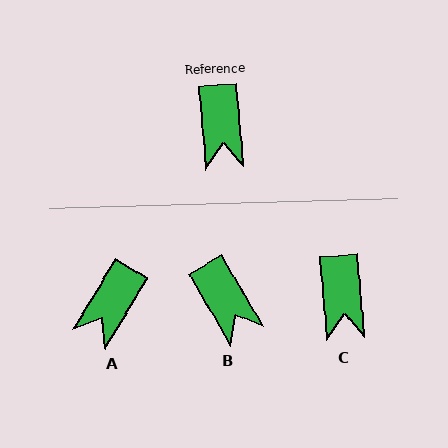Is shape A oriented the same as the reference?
No, it is off by about 36 degrees.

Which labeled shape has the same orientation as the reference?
C.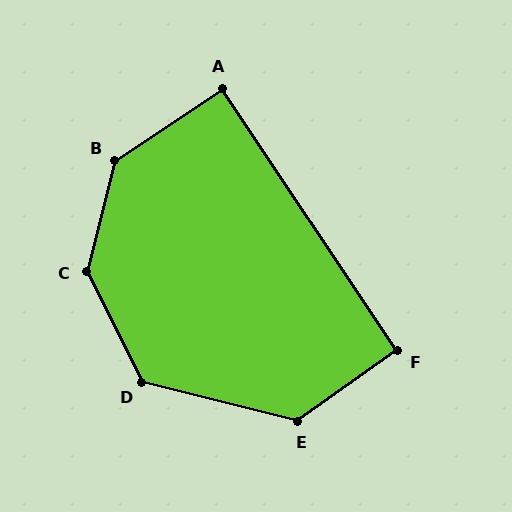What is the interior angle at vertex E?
Approximately 131 degrees (obtuse).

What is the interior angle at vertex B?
Approximately 138 degrees (obtuse).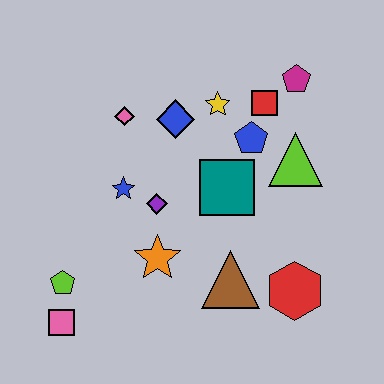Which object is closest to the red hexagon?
The brown triangle is closest to the red hexagon.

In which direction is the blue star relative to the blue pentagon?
The blue star is to the left of the blue pentagon.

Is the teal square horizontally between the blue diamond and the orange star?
No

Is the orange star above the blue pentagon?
No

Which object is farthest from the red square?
The pink square is farthest from the red square.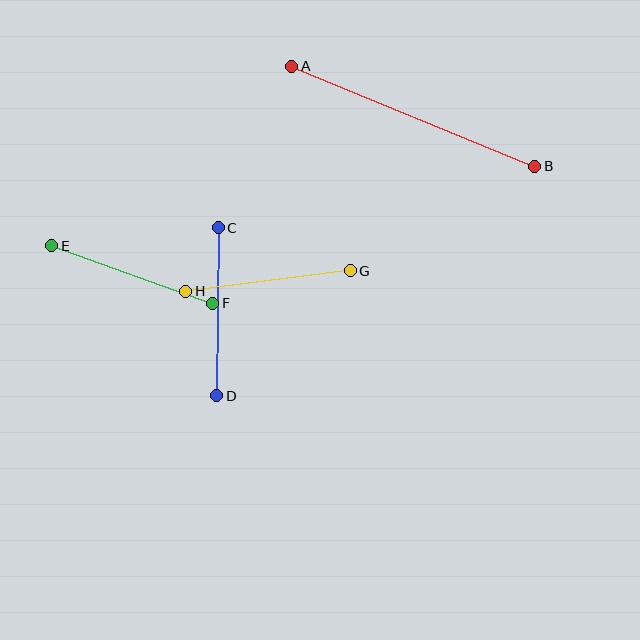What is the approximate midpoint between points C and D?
The midpoint is at approximately (217, 312) pixels.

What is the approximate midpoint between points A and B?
The midpoint is at approximately (413, 116) pixels.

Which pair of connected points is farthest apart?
Points A and B are farthest apart.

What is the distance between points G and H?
The distance is approximately 166 pixels.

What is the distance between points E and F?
The distance is approximately 171 pixels.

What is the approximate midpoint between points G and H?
The midpoint is at approximately (268, 281) pixels.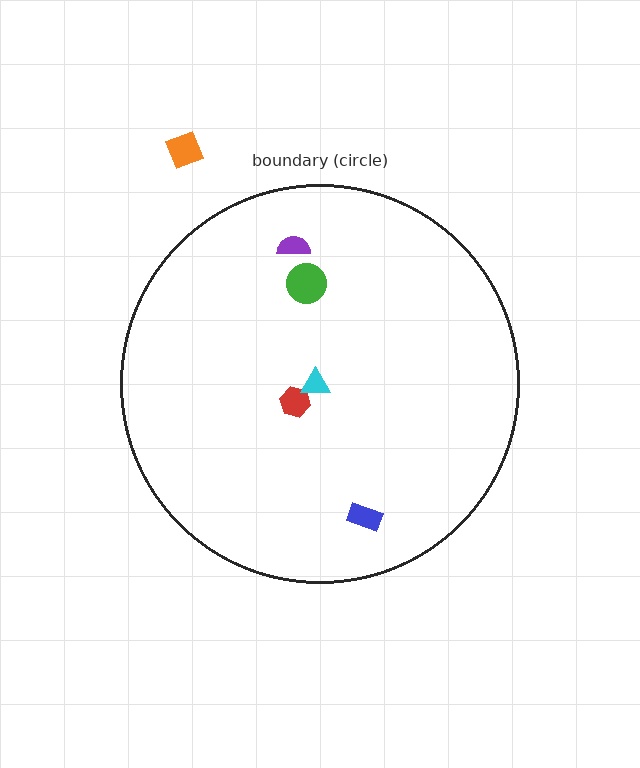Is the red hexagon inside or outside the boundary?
Inside.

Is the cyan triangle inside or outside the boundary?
Inside.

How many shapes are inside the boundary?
5 inside, 1 outside.